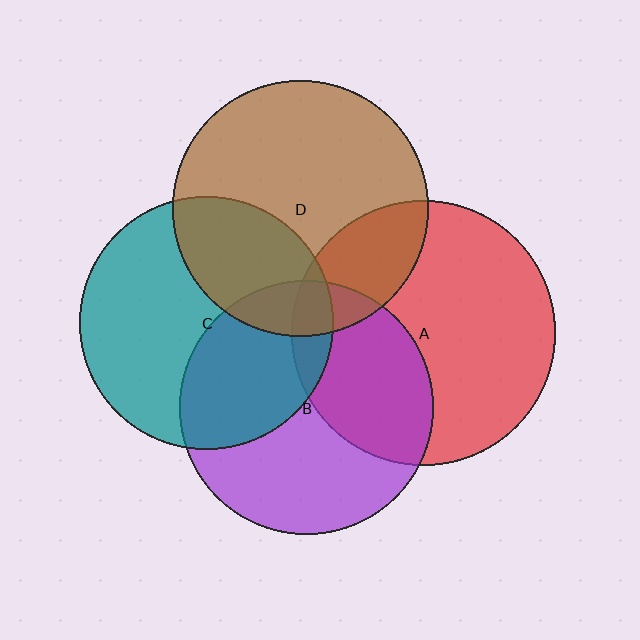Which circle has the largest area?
Circle A (red).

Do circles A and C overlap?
Yes.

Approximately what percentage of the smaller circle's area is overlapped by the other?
Approximately 10%.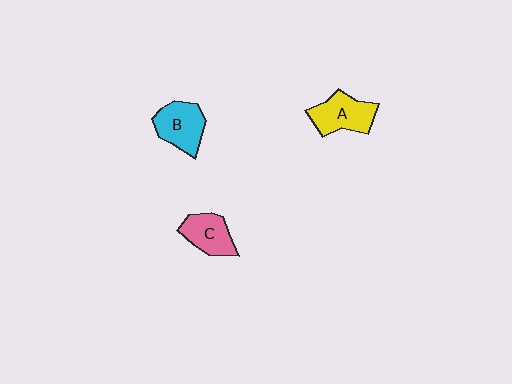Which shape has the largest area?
Shape A (yellow).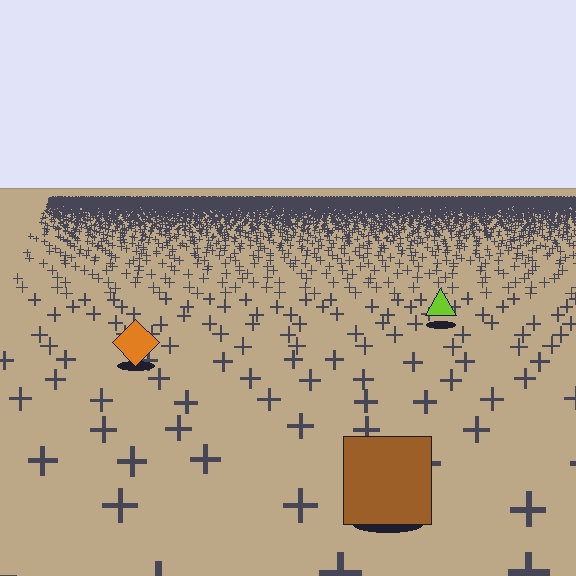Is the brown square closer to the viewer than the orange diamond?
Yes. The brown square is closer — you can tell from the texture gradient: the ground texture is coarser near it.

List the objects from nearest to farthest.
From nearest to farthest: the brown square, the orange diamond, the lime triangle.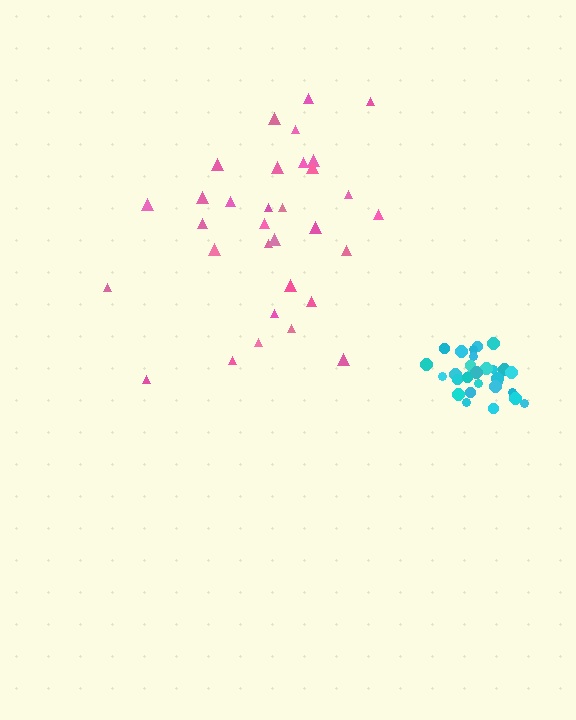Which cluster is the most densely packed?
Cyan.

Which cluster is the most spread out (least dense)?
Pink.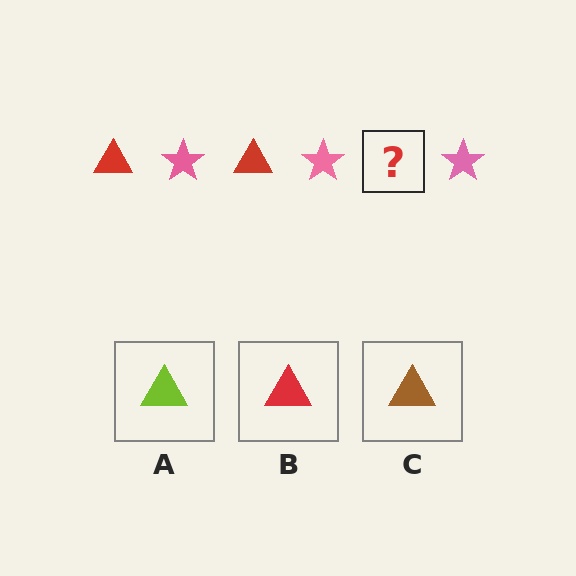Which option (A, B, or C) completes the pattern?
B.